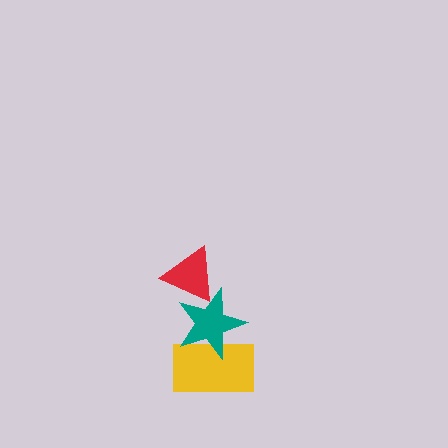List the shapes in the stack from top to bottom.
From top to bottom: the red triangle, the teal star, the yellow rectangle.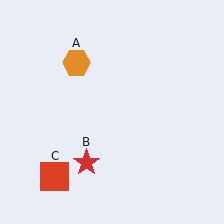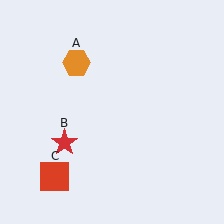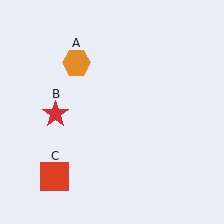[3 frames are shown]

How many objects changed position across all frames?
1 object changed position: red star (object B).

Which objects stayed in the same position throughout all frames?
Orange hexagon (object A) and red square (object C) remained stationary.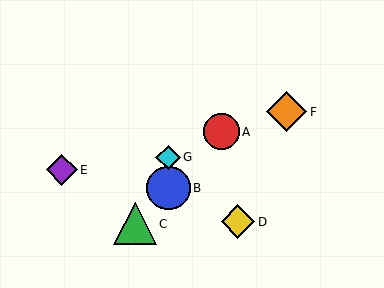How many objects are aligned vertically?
2 objects (B, G) are aligned vertically.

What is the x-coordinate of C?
Object C is at x≈135.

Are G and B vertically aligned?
Yes, both are at x≈168.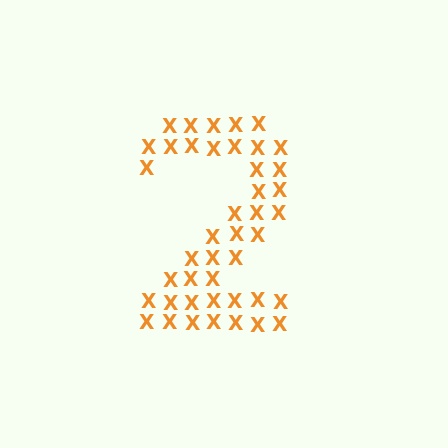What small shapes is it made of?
It is made of small letter X's.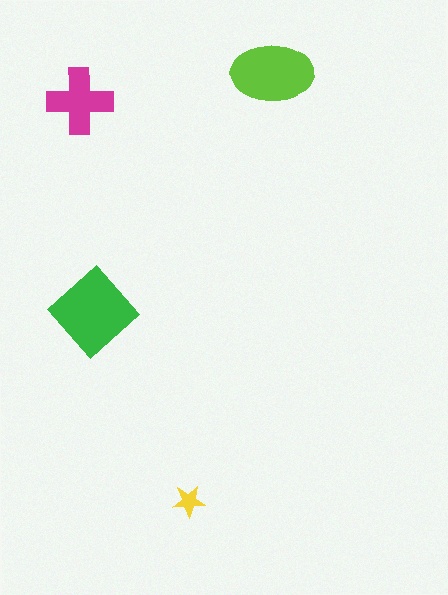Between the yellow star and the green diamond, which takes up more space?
The green diamond.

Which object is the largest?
The green diamond.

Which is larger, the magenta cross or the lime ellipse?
The lime ellipse.